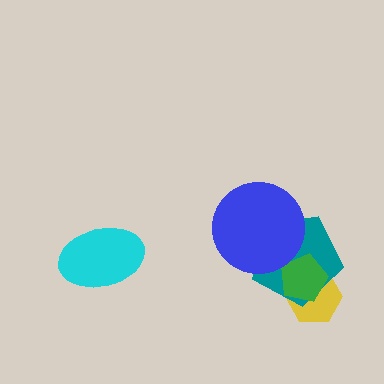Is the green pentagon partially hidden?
No, no other shape covers it.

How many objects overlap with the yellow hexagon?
2 objects overlap with the yellow hexagon.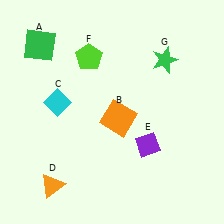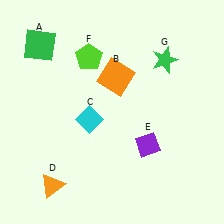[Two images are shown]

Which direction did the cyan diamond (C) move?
The cyan diamond (C) moved right.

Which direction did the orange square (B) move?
The orange square (B) moved up.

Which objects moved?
The objects that moved are: the orange square (B), the cyan diamond (C).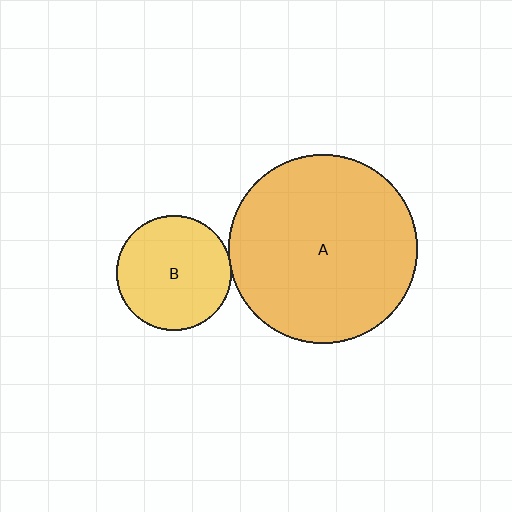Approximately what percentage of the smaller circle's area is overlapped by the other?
Approximately 5%.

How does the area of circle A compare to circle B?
Approximately 2.7 times.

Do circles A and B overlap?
Yes.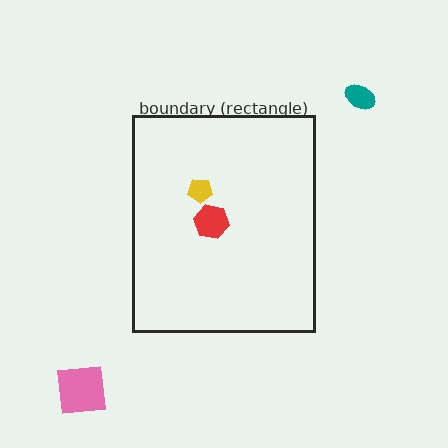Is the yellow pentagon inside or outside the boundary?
Inside.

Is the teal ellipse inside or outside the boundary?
Outside.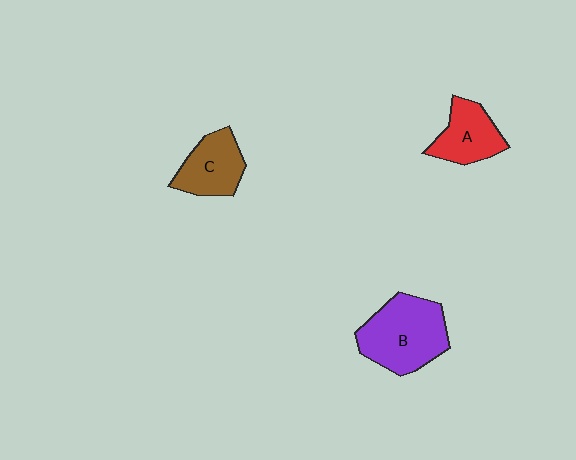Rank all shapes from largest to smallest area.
From largest to smallest: B (purple), C (brown), A (red).